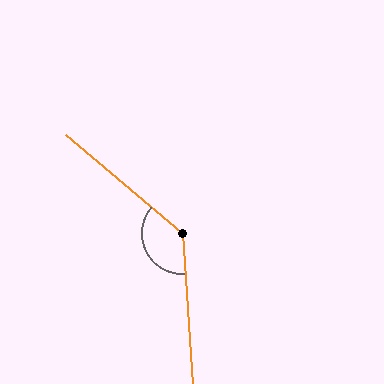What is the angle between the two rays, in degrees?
Approximately 134 degrees.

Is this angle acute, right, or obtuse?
It is obtuse.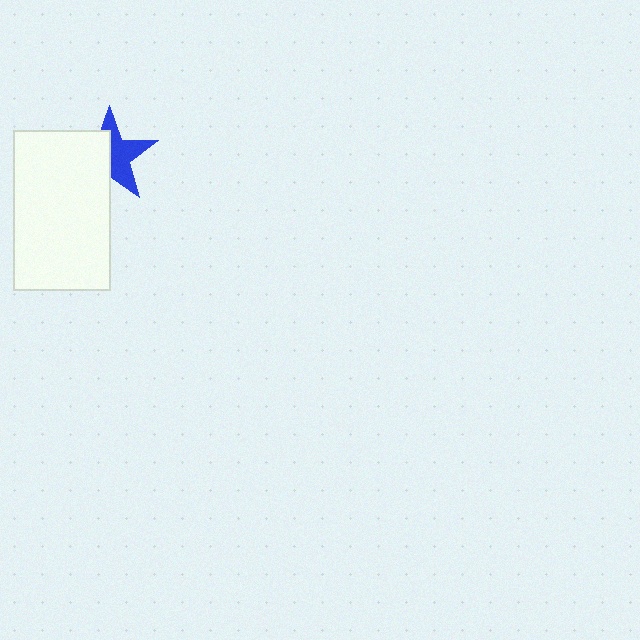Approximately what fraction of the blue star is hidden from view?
Roughly 49% of the blue star is hidden behind the white rectangle.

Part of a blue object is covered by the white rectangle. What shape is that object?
It is a star.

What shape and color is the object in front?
The object in front is a white rectangle.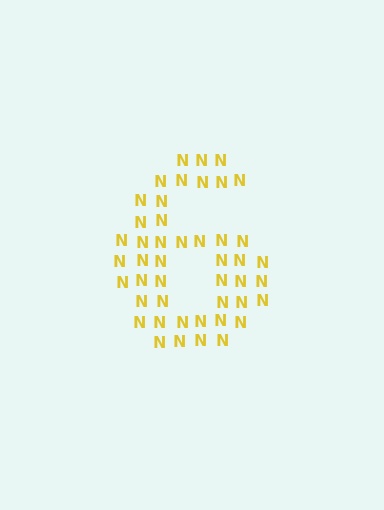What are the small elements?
The small elements are letter N's.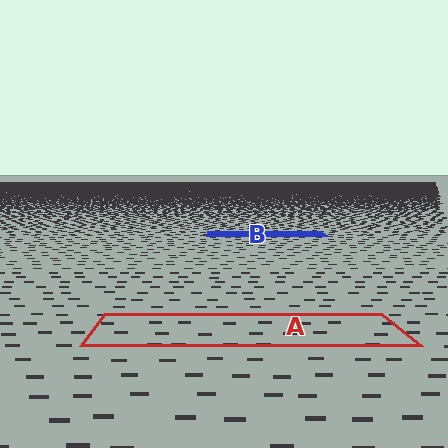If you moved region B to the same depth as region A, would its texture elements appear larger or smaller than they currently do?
They would appear larger. At a closer depth, the same texture elements are projected at a bigger on-screen size.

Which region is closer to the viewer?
Region A is closer. The texture elements there are larger and more spread out.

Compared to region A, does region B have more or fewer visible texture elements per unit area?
Region B has more texture elements per unit area — they are packed more densely because it is farther away.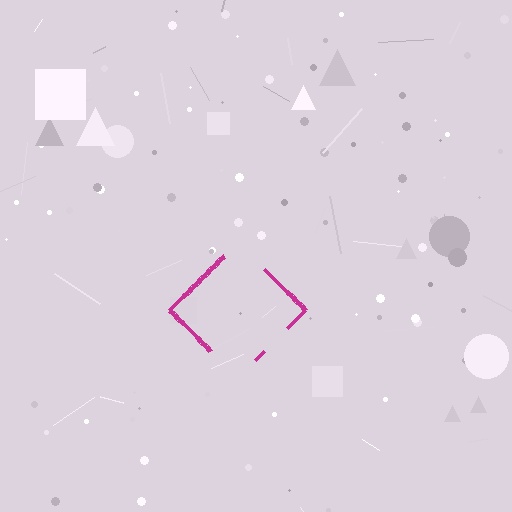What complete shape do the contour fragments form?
The contour fragments form a diamond.